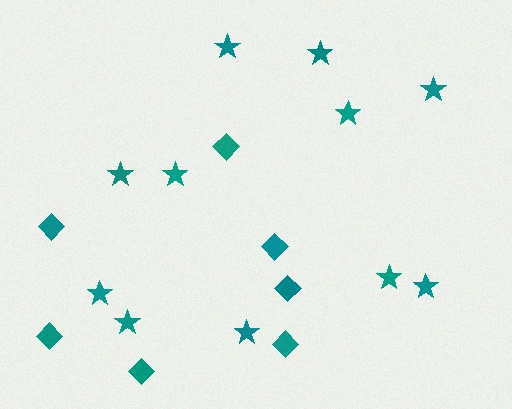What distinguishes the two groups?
There are 2 groups: one group of stars (11) and one group of diamonds (7).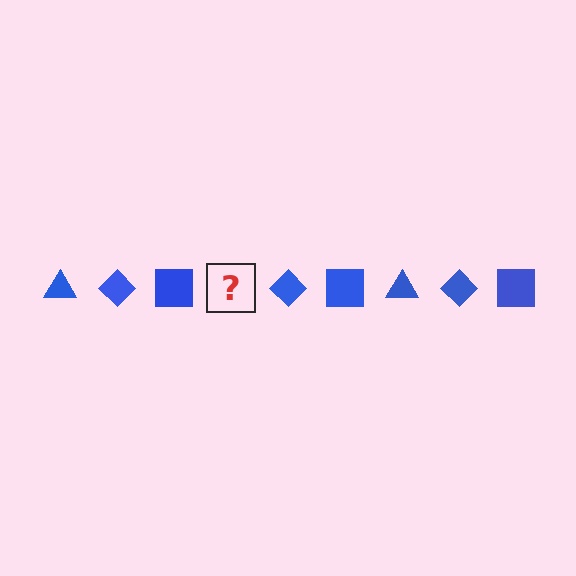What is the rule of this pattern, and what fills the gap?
The rule is that the pattern cycles through triangle, diamond, square shapes in blue. The gap should be filled with a blue triangle.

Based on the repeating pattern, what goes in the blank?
The blank should be a blue triangle.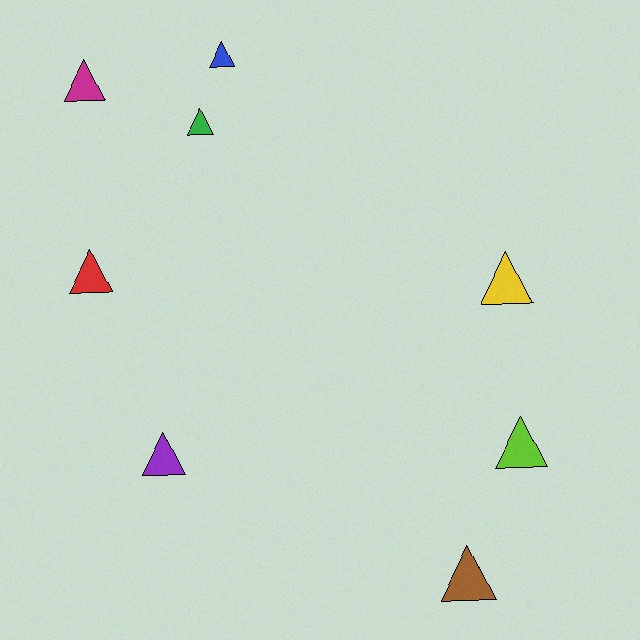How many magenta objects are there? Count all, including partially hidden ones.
There is 1 magenta object.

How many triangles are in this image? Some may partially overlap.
There are 8 triangles.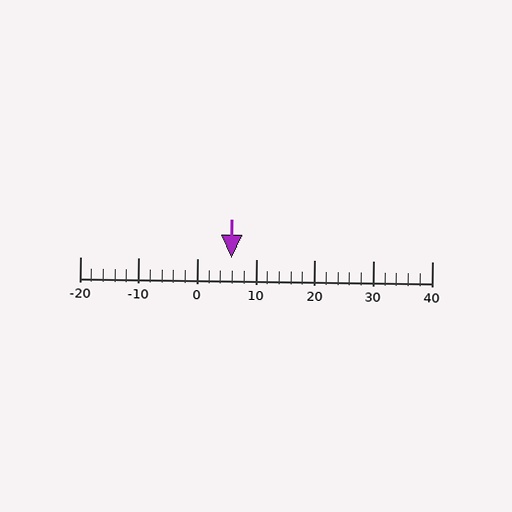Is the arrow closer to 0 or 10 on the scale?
The arrow is closer to 10.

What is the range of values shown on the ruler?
The ruler shows values from -20 to 40.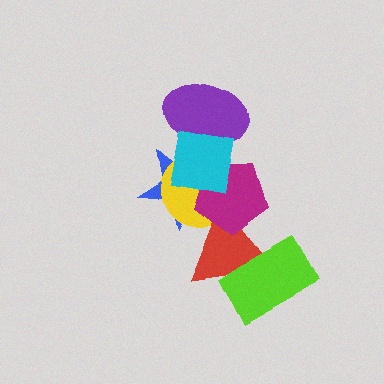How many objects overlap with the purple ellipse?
2 objects overlap with the purple ellipse.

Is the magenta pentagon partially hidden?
Yes, it is partially covered by another shape.